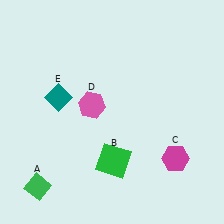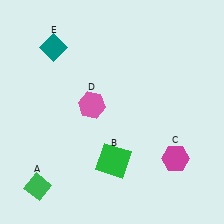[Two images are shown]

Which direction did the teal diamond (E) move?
The teal diamond (E) moved up.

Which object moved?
The teal diamond (E) moved up.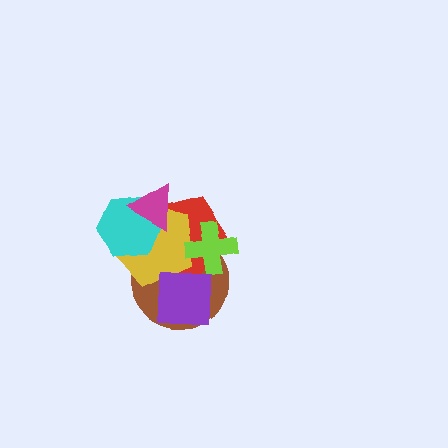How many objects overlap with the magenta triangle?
3 objects overlap with the magenta triangle.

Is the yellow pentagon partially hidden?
Yes, it is partially covered by another shape.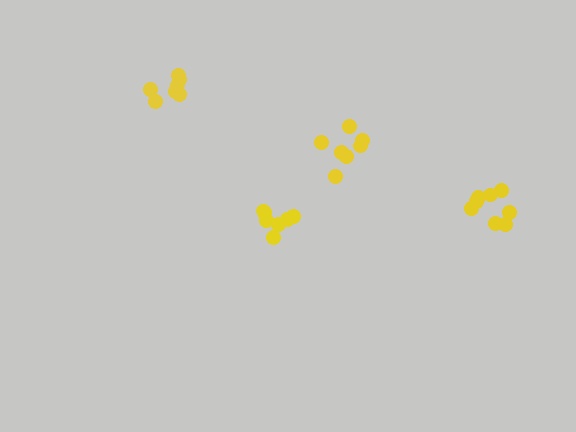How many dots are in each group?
Group 1: 7 dots, Group 2: 8 dots, Group 3: 7 dots, Group 4: 7 dots (29 total).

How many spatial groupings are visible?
There are 4 spatial groupings.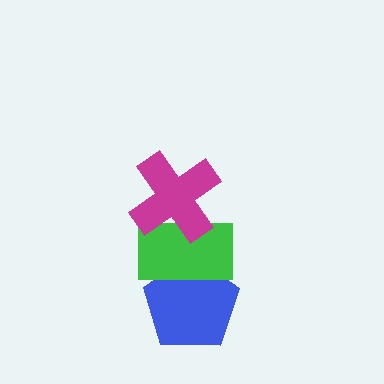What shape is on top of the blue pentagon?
The green rectangle is on top of the blue pentagon.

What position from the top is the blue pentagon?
The blue pentagon is 3rd from the top.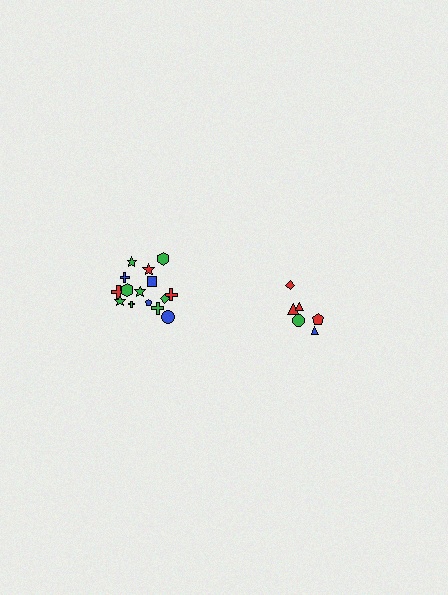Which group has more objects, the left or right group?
The left group.